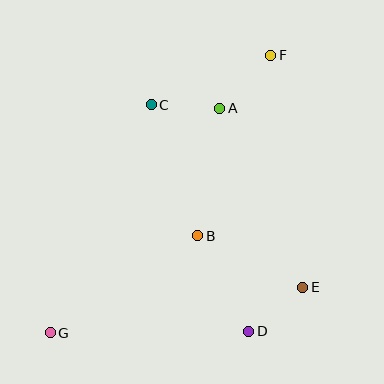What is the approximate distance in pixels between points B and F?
The distance between B and F is approximately 195 pixels.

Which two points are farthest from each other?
Points F and G are farthest from each other.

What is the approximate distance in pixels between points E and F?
The distance between E and F is approximately 234 pixels.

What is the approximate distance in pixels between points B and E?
The distance between B and E is approximately 117 pixels.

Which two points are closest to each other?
Points A and C are closest to each other.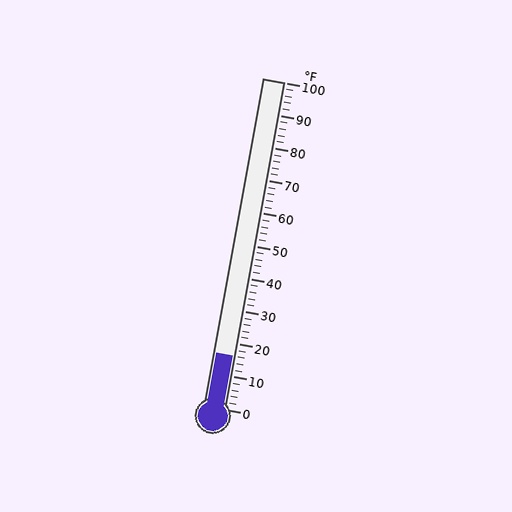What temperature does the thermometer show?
The thermometer shows approximately 16°F.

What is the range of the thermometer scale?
The thermometer scale ranges from 0°F to 100°F.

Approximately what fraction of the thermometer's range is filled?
The thermometer is filled to approximately 15% of its range.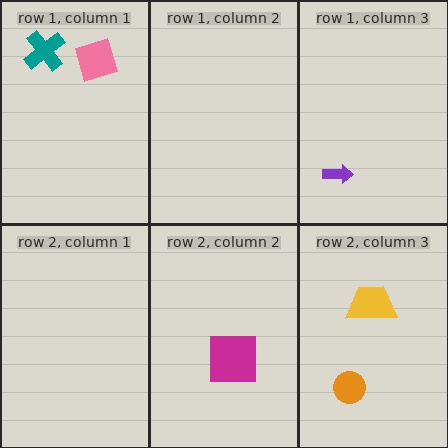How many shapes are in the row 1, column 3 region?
1.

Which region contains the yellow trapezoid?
The row 2, column 3 region.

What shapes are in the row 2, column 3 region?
The yellow trapezoid, the orange circle.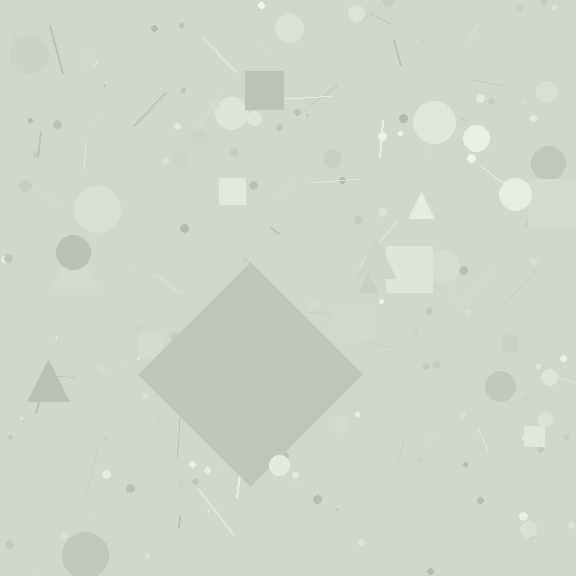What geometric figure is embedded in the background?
A diamond is embedded in the background.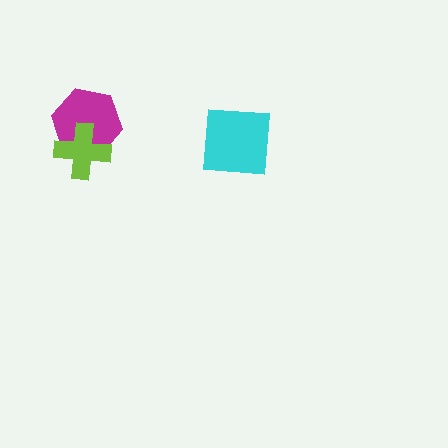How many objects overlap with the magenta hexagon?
1 object overlaps with the magenta hexagon.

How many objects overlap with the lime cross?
1 object overlaps with the lime cross.